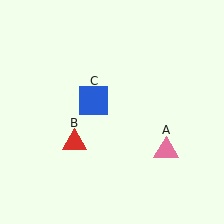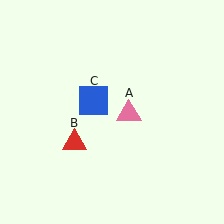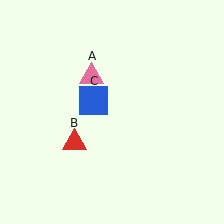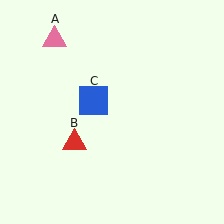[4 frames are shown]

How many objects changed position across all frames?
1 object changed position: pink triangle (object A).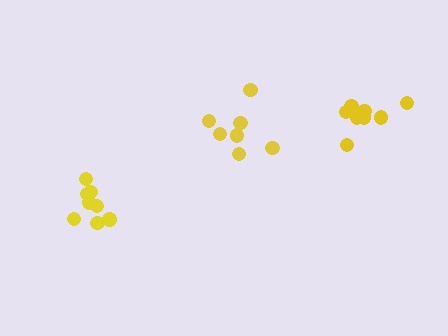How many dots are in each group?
Group 1: 8 dots, Group 2: 8 dots, Group 3: 7 dots (23 total).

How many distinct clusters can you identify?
There are 3 distinct clusters.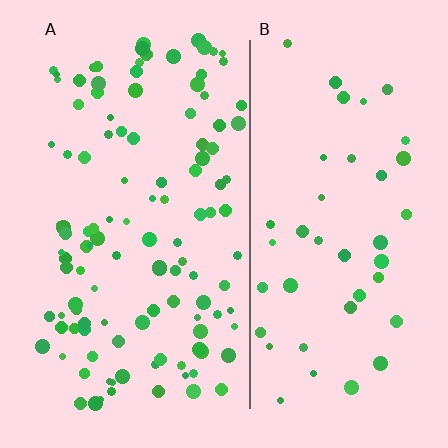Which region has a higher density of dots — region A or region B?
A (the left).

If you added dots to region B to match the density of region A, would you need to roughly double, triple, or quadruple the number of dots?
Approximately triple.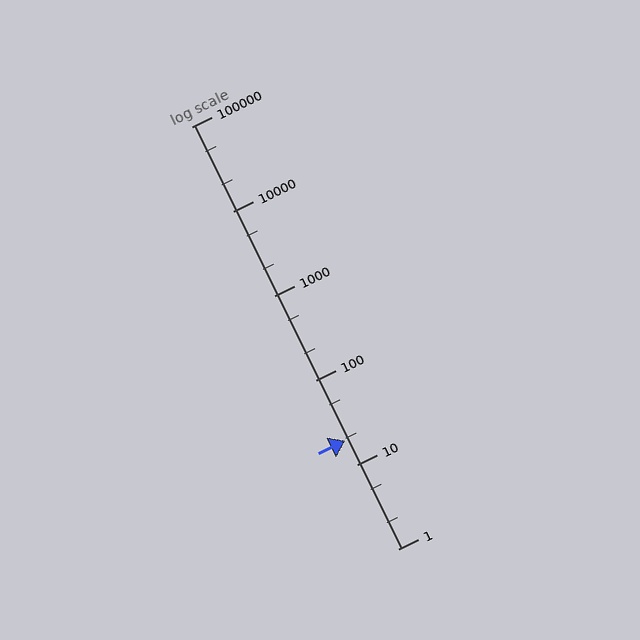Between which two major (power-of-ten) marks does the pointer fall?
The pointer is between 10 and 100.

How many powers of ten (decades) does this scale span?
The scale spans 5 decades, from 1 to 100000.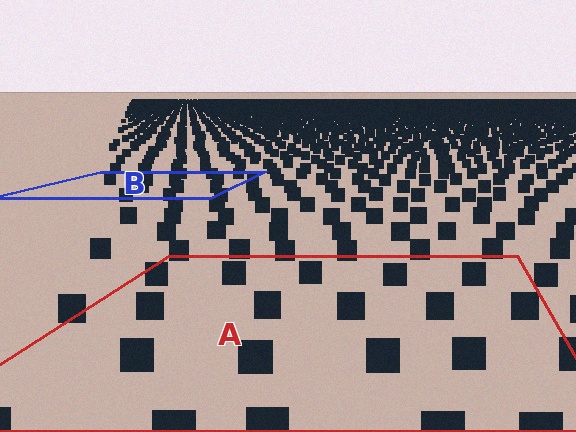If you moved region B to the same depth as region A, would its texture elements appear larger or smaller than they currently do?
They would appear larger. At a closer depth, the same texture elements are projected at a bigger on-screen size.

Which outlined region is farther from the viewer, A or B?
Region B is farther from the viewer — the texture elements inside it appear smaller and more densely packed.